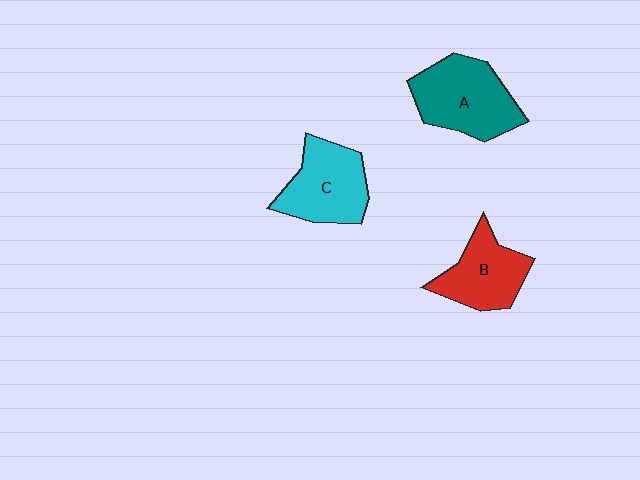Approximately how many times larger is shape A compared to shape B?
Approximately 1.3 times.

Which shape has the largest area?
Shape A (teal).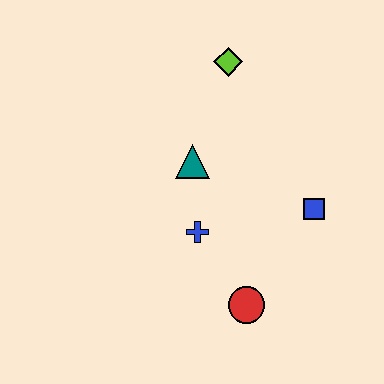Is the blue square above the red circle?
Yes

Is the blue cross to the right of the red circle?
No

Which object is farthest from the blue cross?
The lime diamond is farthest from the blue cross.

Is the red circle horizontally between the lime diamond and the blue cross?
No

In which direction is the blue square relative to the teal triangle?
The blue square is to the right of the teal triangle.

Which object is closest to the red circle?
The blue cross is closest to the red circle.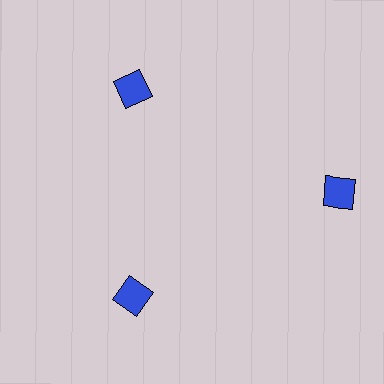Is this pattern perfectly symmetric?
No. The 3 blue squares are arranged in a ring, but one element near the 3 o'clock position is pushed outward from the center, breaking the 3-fold rotational symmetry.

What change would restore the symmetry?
The symmetry would be restored by moving it inward, back onto the ring so that all 3 squares sit at equal angles and equal distance from the center.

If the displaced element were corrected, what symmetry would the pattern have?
It would have 3-fold rotational symmetry — the pattern would map onto itself every 120 degrees.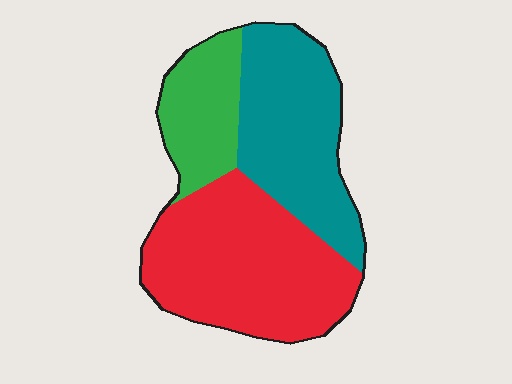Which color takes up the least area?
Green, at roughly 20%.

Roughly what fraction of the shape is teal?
Teal takes up about one third (1/3) of the shape.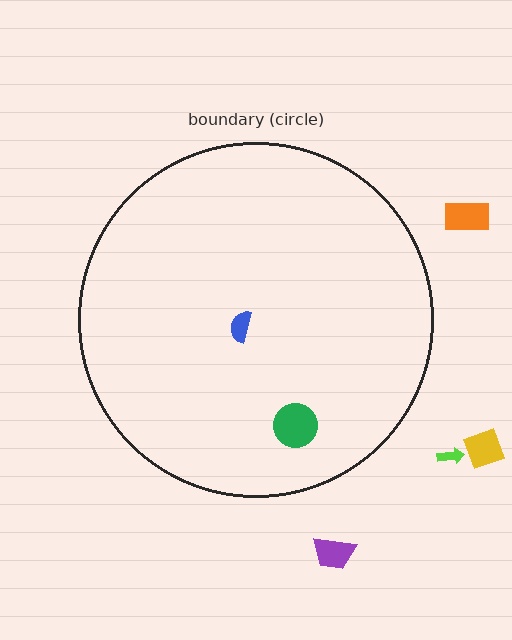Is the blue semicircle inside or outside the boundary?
Inside.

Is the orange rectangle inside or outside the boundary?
Outside.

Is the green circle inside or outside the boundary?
Inside.